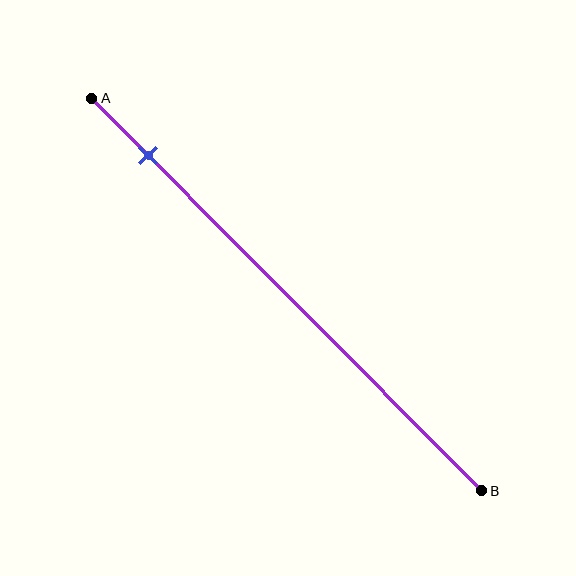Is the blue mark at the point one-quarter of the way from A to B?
No, the mark is at about 15% from A, not at the 25% one-quarter point.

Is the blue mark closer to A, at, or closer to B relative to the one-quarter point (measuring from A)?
The blue mark is closer to point A than the one-quarter point of segment AB.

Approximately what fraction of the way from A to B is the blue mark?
The blue mark is approximately 15% of the way from A to B.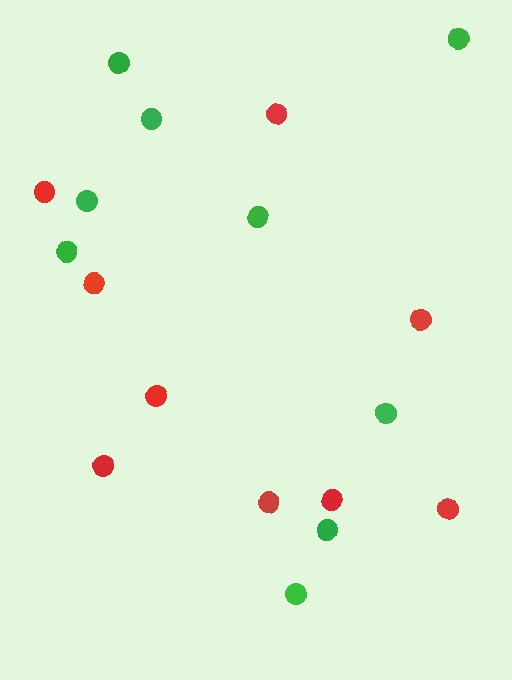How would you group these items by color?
There are 2 groups: one group of green circles (9) and one group of red circles (9).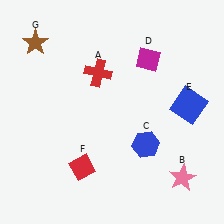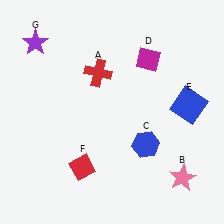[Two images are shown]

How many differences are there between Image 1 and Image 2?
There is 1 difference between the two images.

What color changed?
The star (G) changed from brown in Image 1 to purple in Image 2.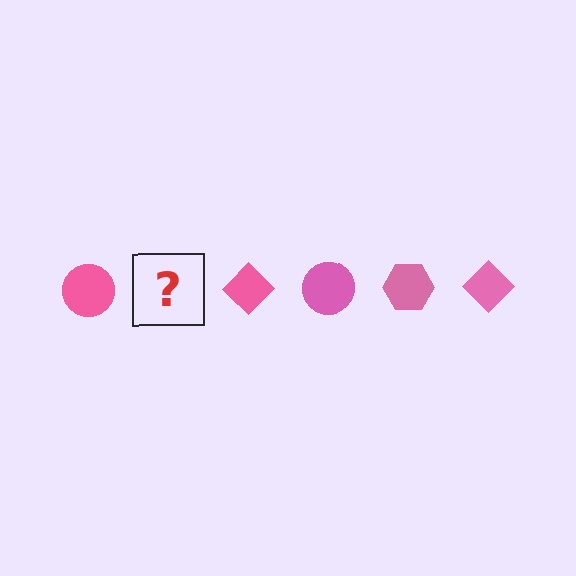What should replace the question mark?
The question mark should be replaced with a pink hexagon.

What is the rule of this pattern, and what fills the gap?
The rule is that the pattern cycles through circle, hexagon, diamond shapes in pink. The gap should be filled with a pink hexagon.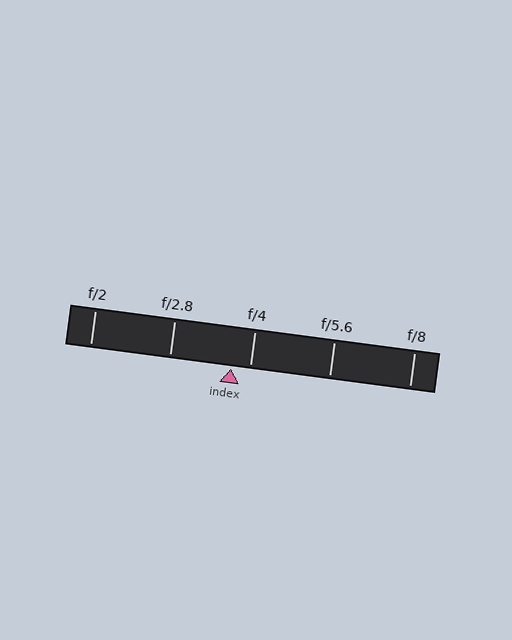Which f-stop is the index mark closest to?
The index mark is closest to f/4.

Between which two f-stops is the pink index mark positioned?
The index mark is between f/2.8 and f/4.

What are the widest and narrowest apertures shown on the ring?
The widest aperture shown is f/2 and the narrowest is f/8.